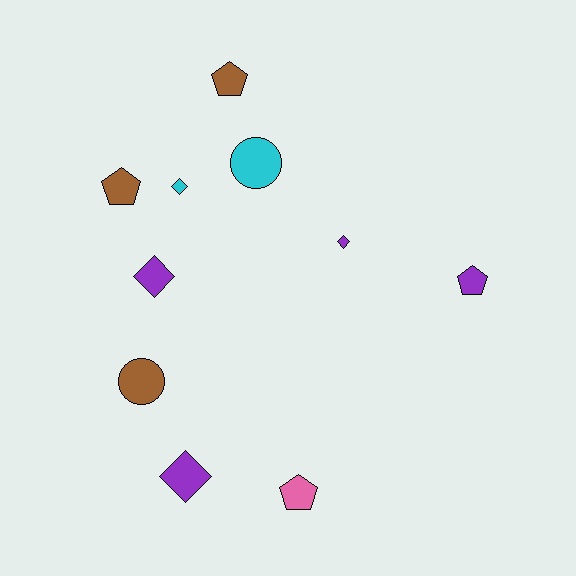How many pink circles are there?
There are no pink circles.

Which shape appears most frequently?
Pentagon, with 4 objects.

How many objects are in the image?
There are 10 objects.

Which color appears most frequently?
Purple, with 4 objects.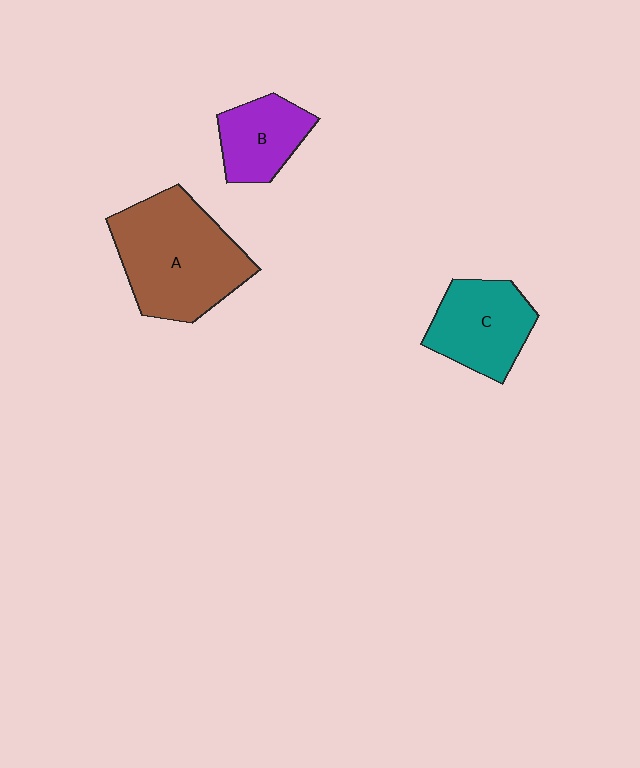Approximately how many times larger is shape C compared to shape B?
Approximately 1.3 times.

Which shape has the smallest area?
Shape B (purple).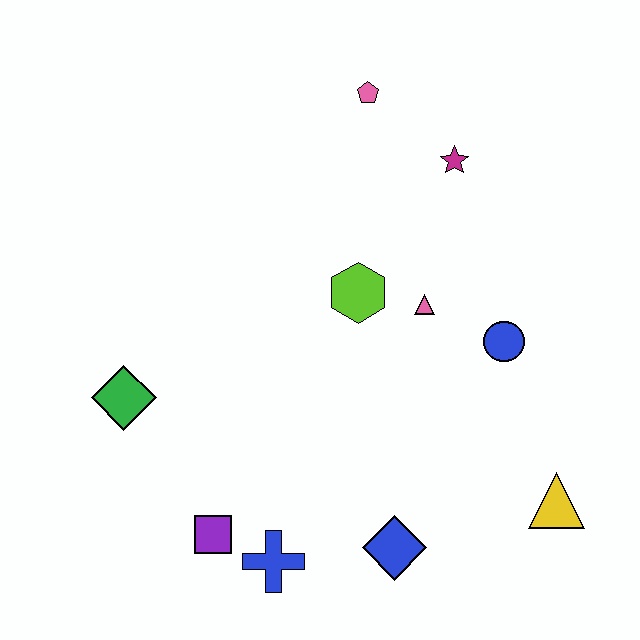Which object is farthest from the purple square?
The pink pentagon is farthest from the purple square.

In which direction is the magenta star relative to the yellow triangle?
The magenta star is above the yellow triangle.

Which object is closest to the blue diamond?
The blue cross is closest to the blue diamond.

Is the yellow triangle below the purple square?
No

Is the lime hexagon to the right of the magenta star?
No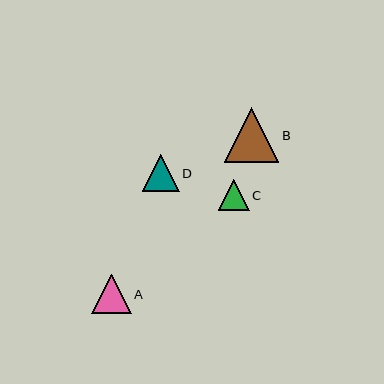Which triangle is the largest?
Triangle B is the largest with a size of approximately 55 pixels.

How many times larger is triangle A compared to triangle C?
Triangle A is approximately 1.3 times the size of triangle C.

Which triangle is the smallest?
Triangle C is the smallest with a size of approximately 31 pixels.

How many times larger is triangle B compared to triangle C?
Triangle B is approximately 1.8 times the size of triangle C.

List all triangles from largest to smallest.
From largest to smallest: B, A, D, C.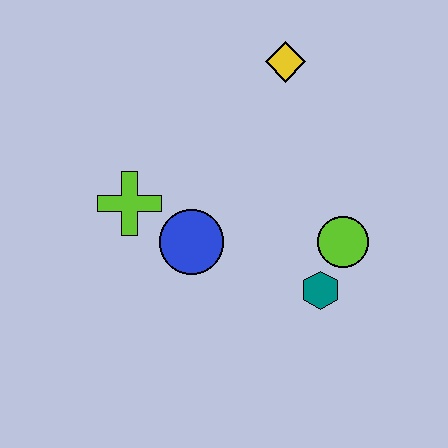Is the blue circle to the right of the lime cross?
Yes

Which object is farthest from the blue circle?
The yellow diamond is farthest from the blue circle.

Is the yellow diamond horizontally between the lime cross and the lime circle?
Yes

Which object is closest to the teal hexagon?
The lime circle is closest to the teal hexagon.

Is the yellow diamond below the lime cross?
No